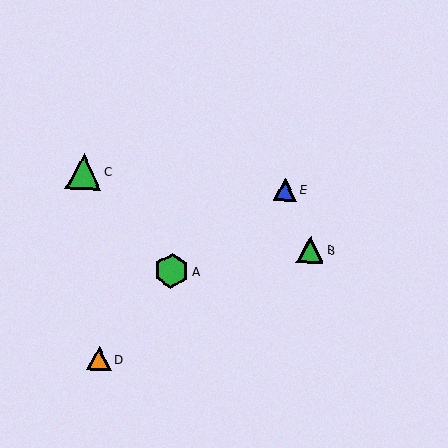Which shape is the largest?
The green triangle (labeled C) is the largest.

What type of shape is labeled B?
Shape B is a green triangle.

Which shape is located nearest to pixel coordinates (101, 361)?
The orange triangle (labeled D) at (99, 359) is nearest to that location.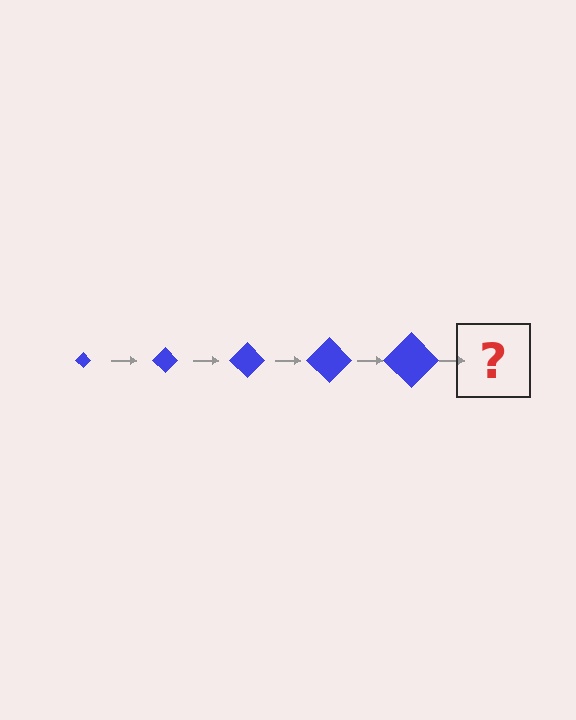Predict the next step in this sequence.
The next step is a blue diamond, larger than the previous one.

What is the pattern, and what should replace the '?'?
The pattern is that the diamond gets progressively larger each step. The '?' should be a blue diamond, larger than the previous one.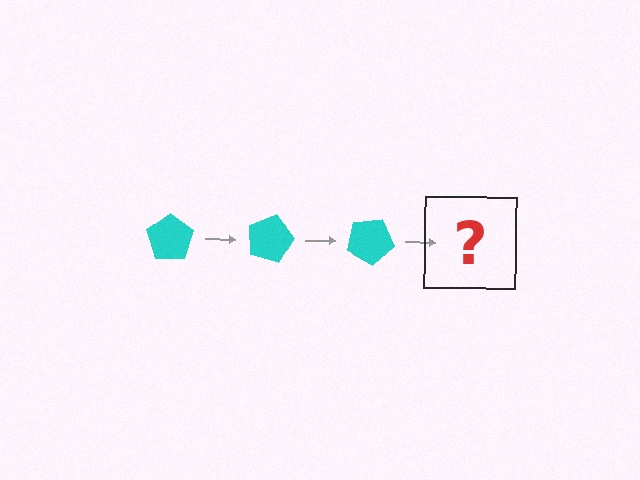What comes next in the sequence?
The next element should be a cyan pentagon rotated 45 degrees.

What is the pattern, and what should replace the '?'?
The pattern is that the pentagon rotates 15 degrees each step. The '?' should be a cyan pentagon rotated 45 degrees.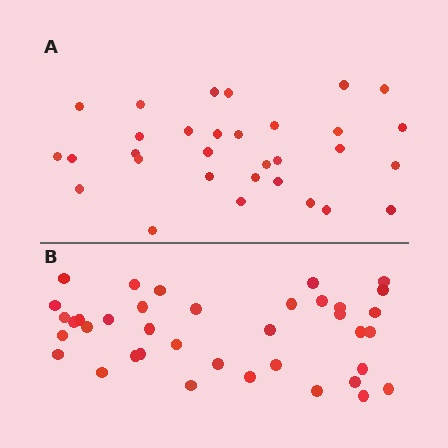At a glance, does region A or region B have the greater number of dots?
Region B (the bottom region) has more dots.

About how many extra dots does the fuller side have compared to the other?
Region B has roughly 8 or so more dots than region A.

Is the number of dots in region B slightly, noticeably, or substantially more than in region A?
Region B has only slightly more — the two regions are fairly close. The ratio is roughly 1.2 to 1.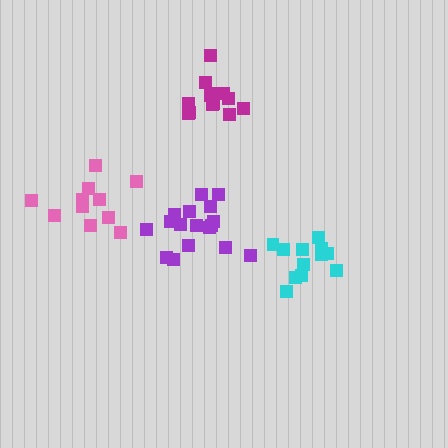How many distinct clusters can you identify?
There are 4 distinct clusters.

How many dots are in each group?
Group 1: 17 dots, Group 2: 12 dots, Group 3: 13 dots, Group 4: 11 dots (53 total).